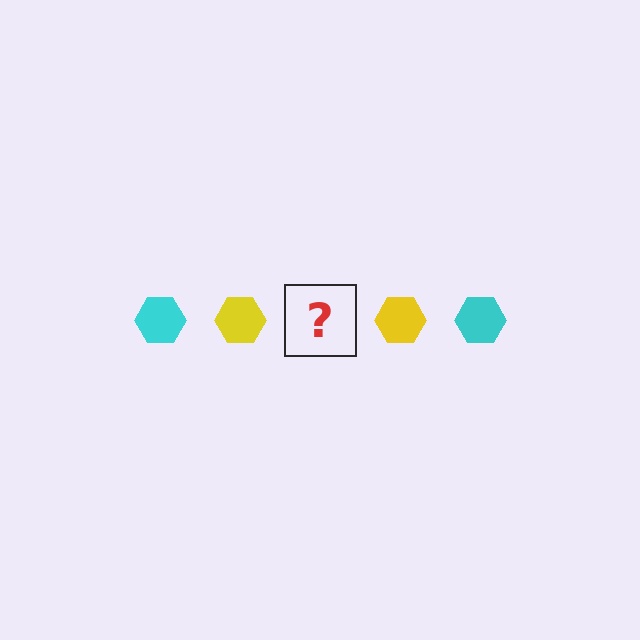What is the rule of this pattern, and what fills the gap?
The rule is that the pattern cycles through cyan, yellow hexagons. The gap should be filled with a cyan hexagon.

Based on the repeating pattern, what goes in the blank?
The blank should be a cyan hexagon.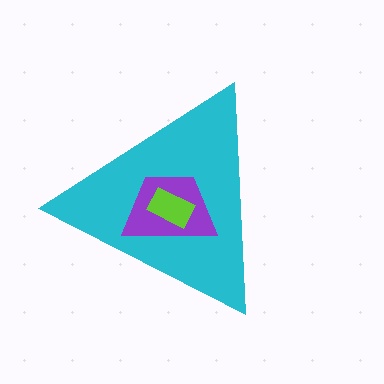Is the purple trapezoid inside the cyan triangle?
Yes.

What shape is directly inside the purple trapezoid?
The lime rectangle.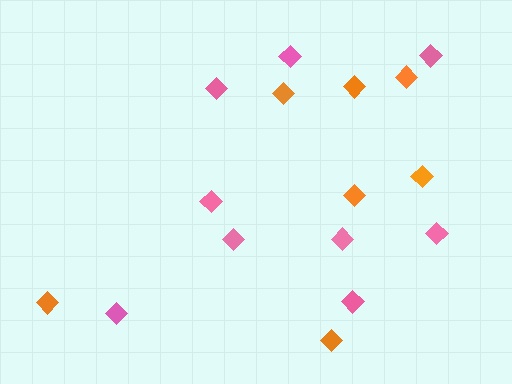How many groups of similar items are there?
There are 2 groups: one group of orange diamonds (7) and one group of pink diamonds (9).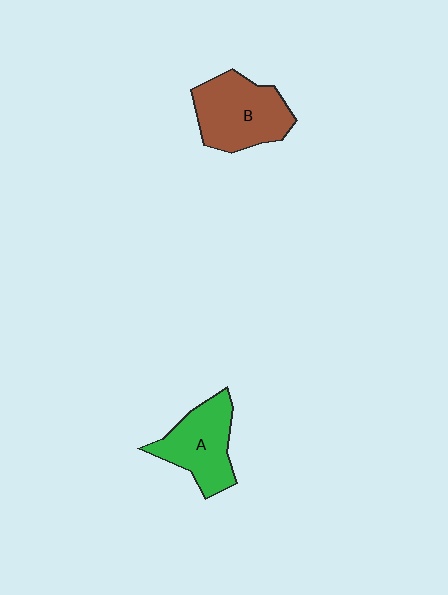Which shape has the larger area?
Shape B (brown).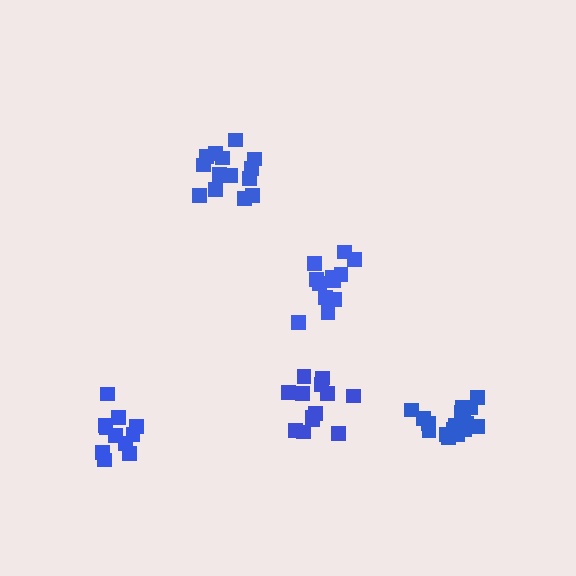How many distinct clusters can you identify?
There are 5 distinct clusters.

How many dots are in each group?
Group 1: 13 dots, Group 2: 11 dots, Group 3: 12 dots, Group 4: 14 dots, Group 5: 17 dots (67 total).